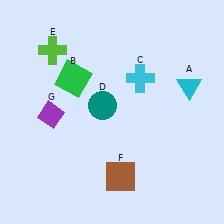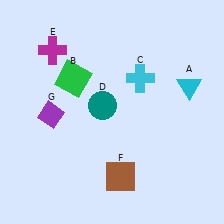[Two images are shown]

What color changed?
The cross (E) changed from lime in Image 1 to magenta in Image 2.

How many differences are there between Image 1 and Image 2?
There is 1 difference between the two images.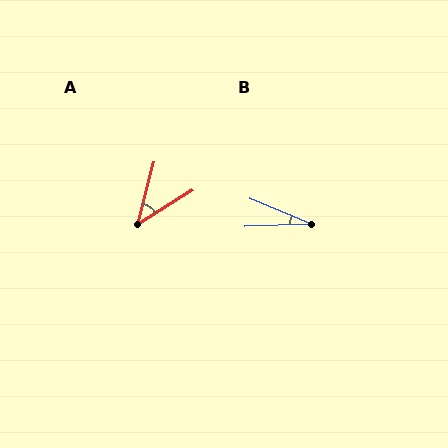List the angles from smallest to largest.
B (24°), A (44°).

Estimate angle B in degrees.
Approximately 24 degrees.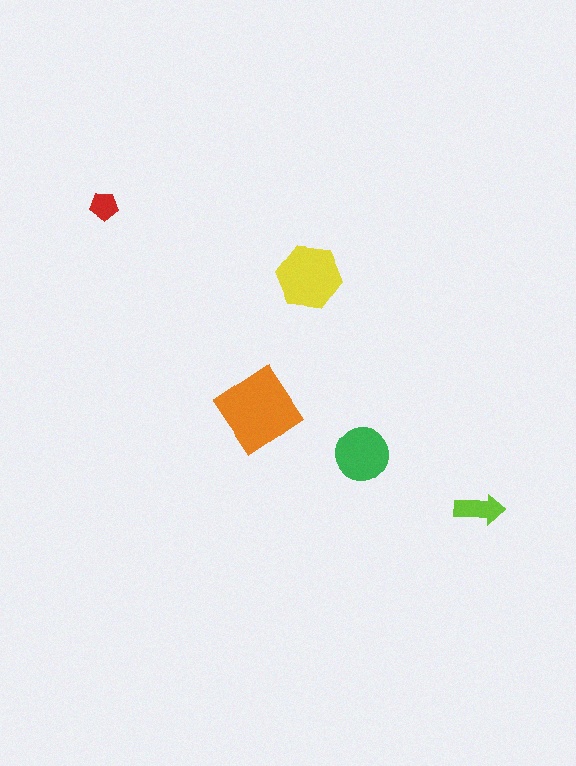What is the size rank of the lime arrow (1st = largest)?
4th.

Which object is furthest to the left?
The red pentagon is leftmost.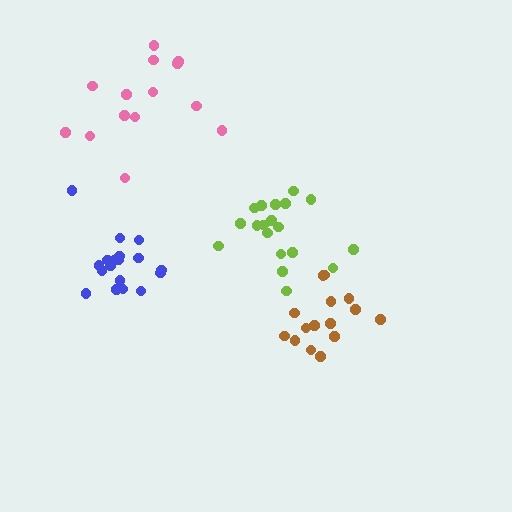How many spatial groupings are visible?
There are 4 spatial groupings.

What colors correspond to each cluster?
The clusters are colored: pink, lime, blue, brown.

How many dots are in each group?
Group 1: 14 dots, Group 2: 19 dots, Group 3: 18 dots, Group 4: 15 dots (66 total).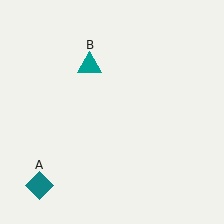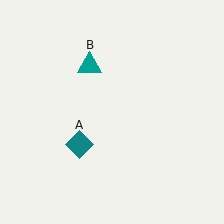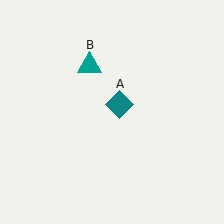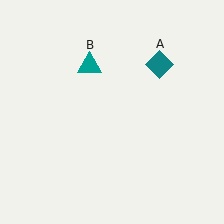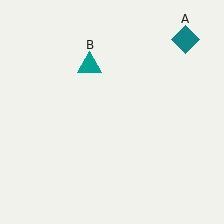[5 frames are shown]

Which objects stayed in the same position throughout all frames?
Teal triangle (object B) remained stationary.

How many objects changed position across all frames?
1 object changed position: teal diamond (object A).